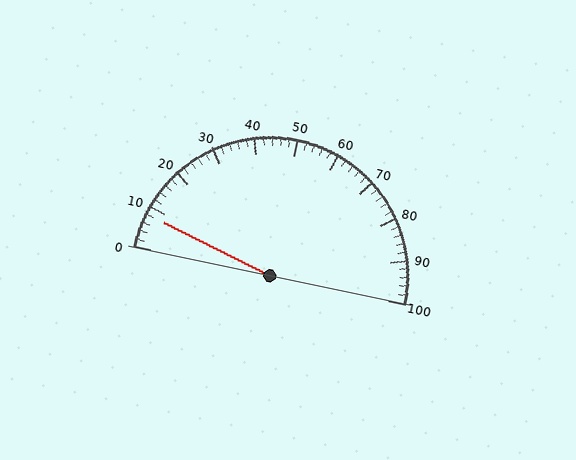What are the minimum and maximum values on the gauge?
The gauge ranges from 0 to 100.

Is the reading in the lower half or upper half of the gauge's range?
The reading is in the lower half of the range (0 to 100).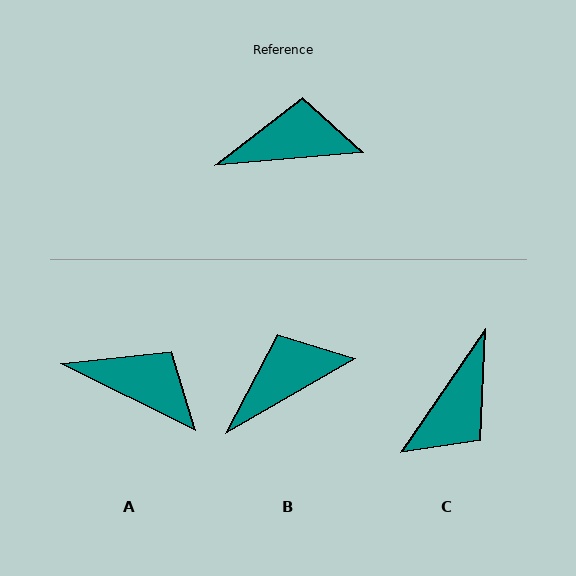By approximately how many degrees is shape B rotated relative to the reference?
Approximately 25 degrees counter-clockwise.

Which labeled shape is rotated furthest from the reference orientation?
C, about 130 degrees away.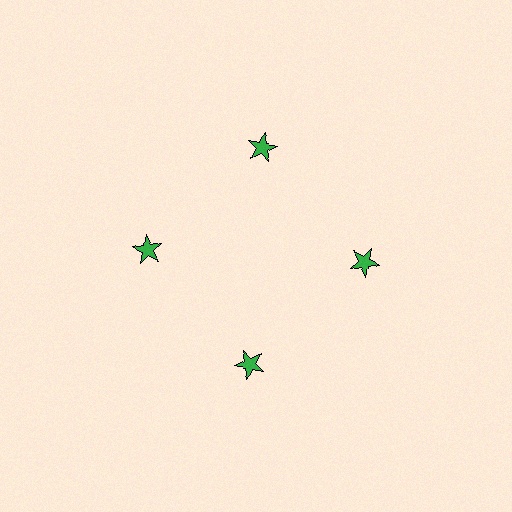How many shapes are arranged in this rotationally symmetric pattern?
There are 4 shapes, arranged in 4 groups of 1.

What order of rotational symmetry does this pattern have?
This pattern has 4-fold rotational symmetry.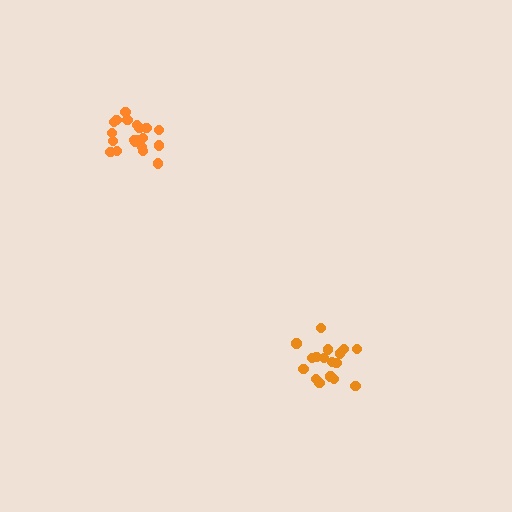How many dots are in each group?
Group 1: 18 dots, Group 2: 21 dots (39 total).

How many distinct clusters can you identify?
There are 2 distinct clusters.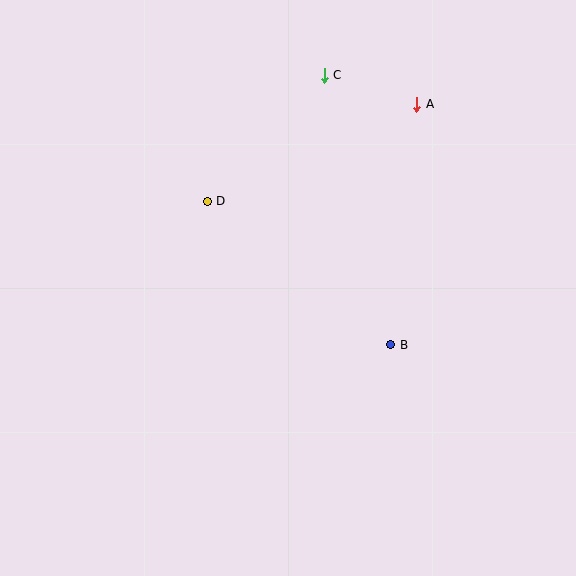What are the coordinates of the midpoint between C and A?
The midpoint between C and A is at (370, 90).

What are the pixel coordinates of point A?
Point A is at (417, 104).